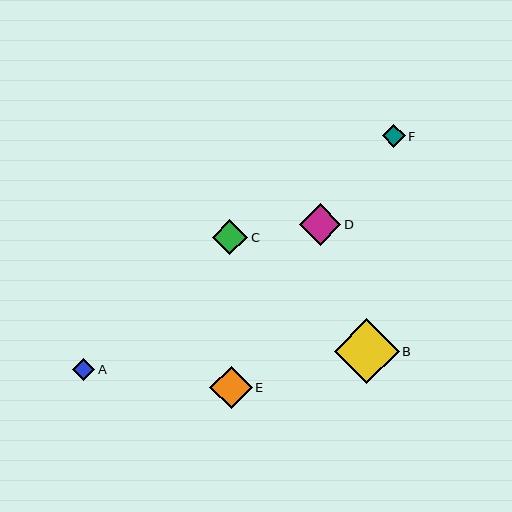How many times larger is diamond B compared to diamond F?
Diamond B is approximately 2.8 times the size of diamond F.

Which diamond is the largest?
Diamond B is the largest with a size of approximately 65 pixels.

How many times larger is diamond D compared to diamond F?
Diamond D is approximately 1.8 times the size of diamond F.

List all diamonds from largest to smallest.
From largest to smallest: B, E, D, C, F, A.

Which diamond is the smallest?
Diamond A is the smallest with a size of approximately 22 pixels.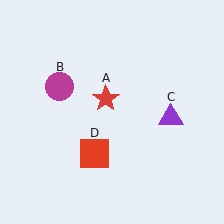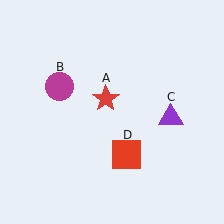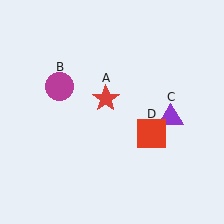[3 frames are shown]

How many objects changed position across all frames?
1 object changed position: red square (object D).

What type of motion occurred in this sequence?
The red square (object D) rotated counterclockwise around the center of the scene.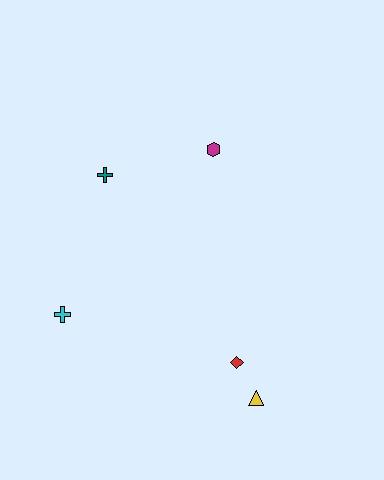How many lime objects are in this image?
There are no lime objects.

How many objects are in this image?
There are 5 objects.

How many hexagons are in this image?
There is 1 hexagon.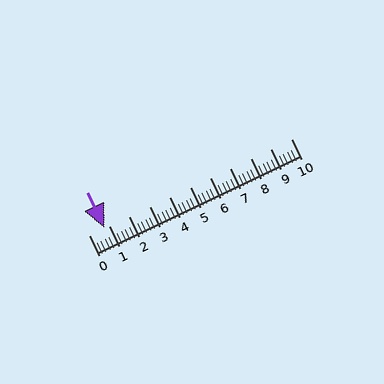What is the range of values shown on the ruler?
The ruler shows values from 0 to 10.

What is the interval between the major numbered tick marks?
The major tick marks are spaced 1 units apart.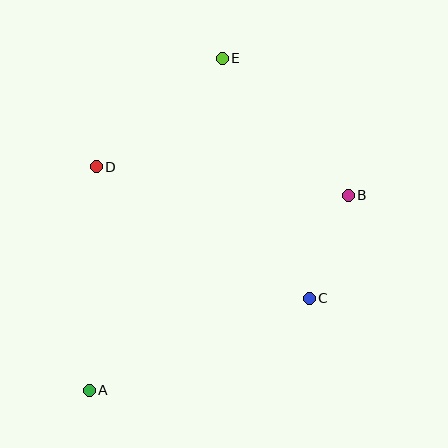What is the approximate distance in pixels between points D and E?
The distance between D and E is approximately 166 pixels.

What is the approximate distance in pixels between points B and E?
The distance between B and E is approximately 186 pixels.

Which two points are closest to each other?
Points B and C are closest to each other.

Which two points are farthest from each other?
Points A and E are farthest from each other.